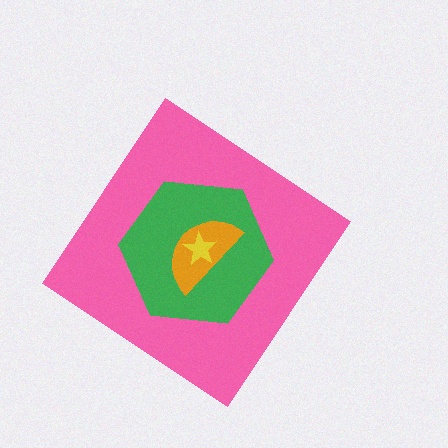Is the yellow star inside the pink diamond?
Yes.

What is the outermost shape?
The pink diamond.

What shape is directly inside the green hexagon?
The orange semicircle.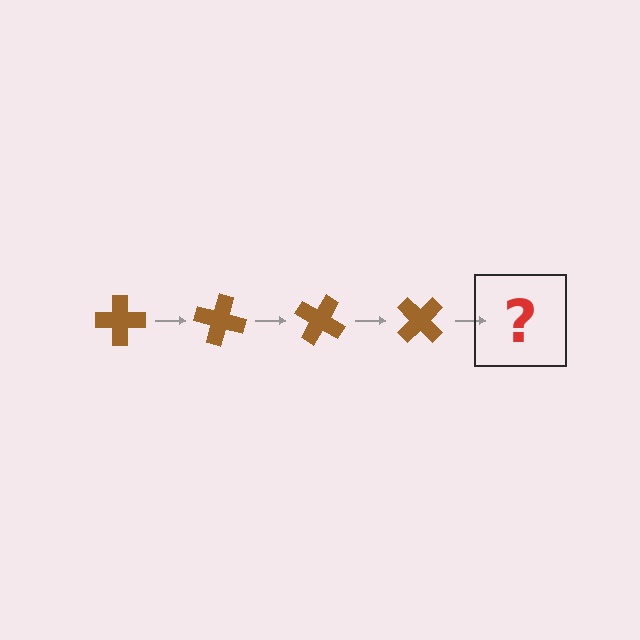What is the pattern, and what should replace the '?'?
The pattern is that the cross rotates 15 degrees each step. The '?' should be a brown cross rotated 60 degrees.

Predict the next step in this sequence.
The next step is a brown cross rotated 60 degrees.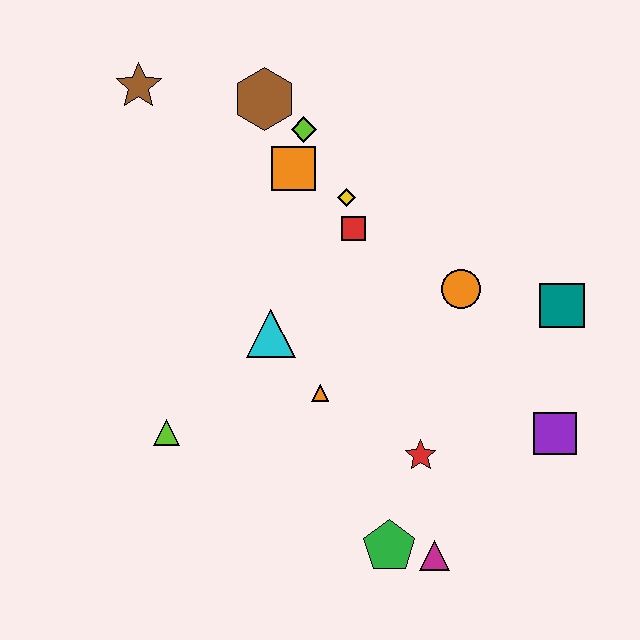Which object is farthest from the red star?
The brown star is farthest from the red star.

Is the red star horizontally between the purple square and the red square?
Yes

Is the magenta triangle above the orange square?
No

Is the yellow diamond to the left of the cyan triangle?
No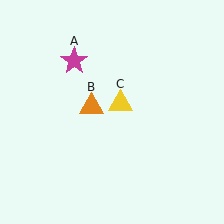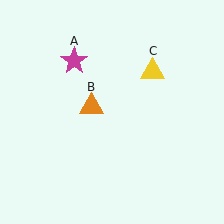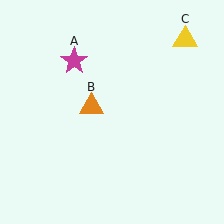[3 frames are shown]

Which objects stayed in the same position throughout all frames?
Magenta star (object A) and orange triangle (object B) remained stationary.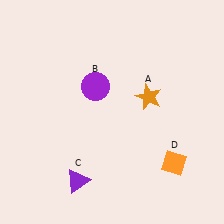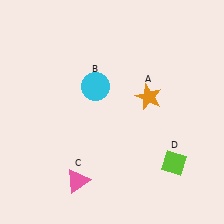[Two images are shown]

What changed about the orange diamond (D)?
In Image 1, D is orange. In Image 2, it changed to lime.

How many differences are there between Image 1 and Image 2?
There are 3 differences between the two images.